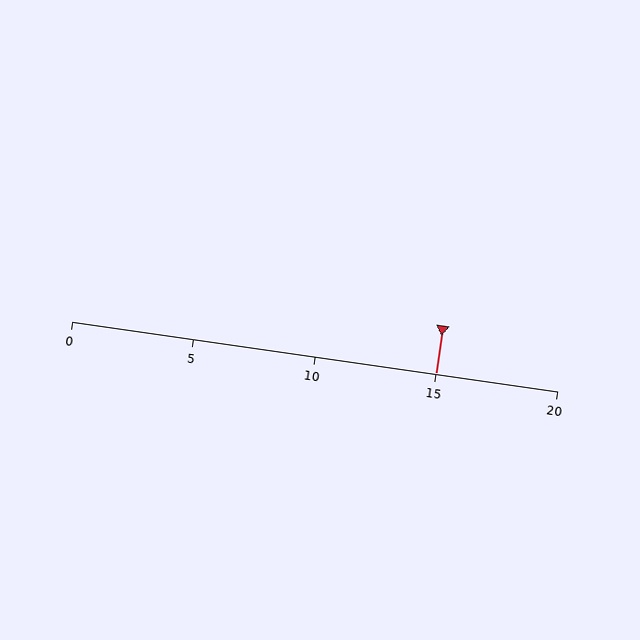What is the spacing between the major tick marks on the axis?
The major ticks are spaced 5 apart.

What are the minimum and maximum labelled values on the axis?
The axis runs from 0 to 20.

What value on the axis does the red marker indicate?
The marker indicates approximately 15.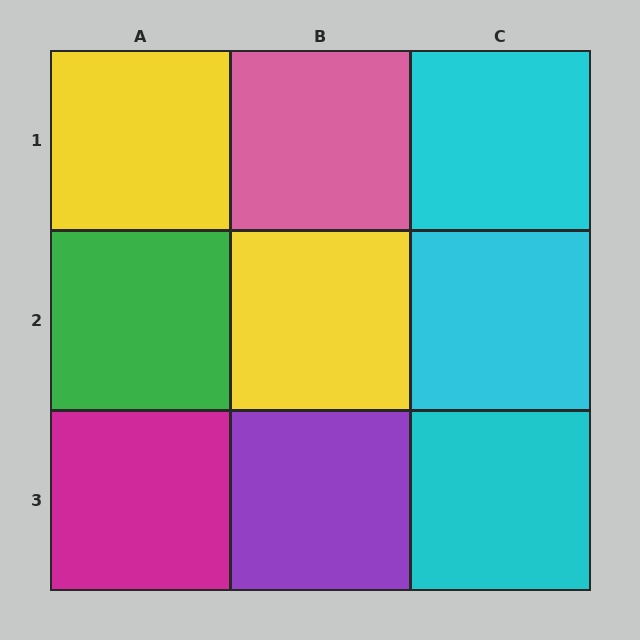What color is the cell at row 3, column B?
Purple.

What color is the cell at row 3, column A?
Magenta.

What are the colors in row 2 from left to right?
Green, yellow, cyan.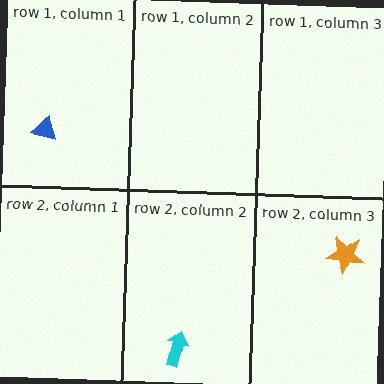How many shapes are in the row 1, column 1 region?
1.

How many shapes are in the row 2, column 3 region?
1.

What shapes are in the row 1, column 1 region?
The blue triangle.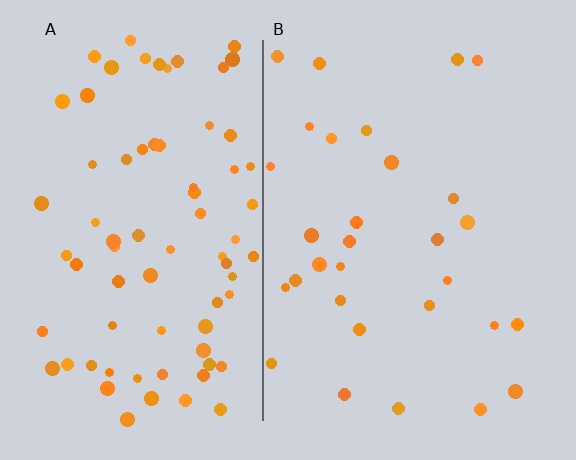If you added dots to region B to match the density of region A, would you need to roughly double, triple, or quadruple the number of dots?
Approximately triple.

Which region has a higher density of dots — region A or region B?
A (the left).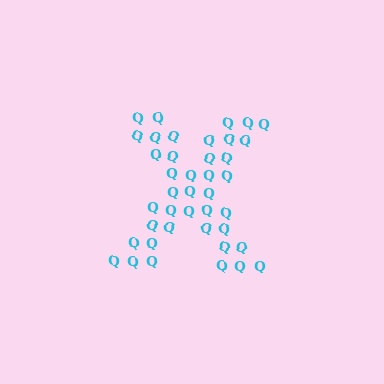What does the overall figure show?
The overall figure shows the letter X.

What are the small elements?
The small elements are letter Q's.